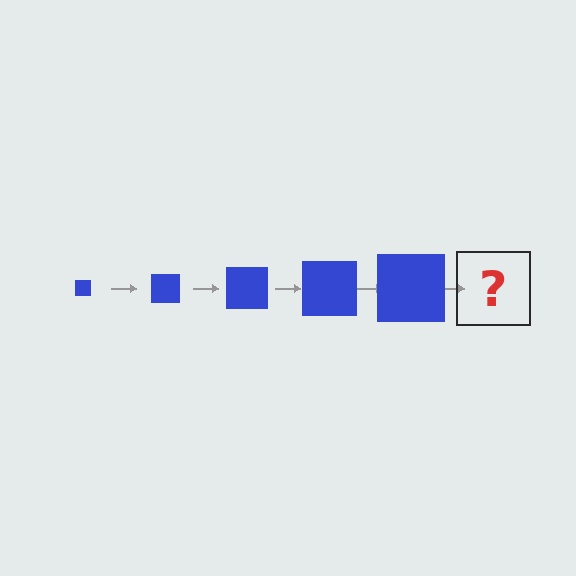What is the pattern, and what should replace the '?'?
The pattern is that the square gets progressively larger each step. The '?' should be a blue square, larger than the previous one.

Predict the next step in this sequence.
The next step is a blue square, larger than the previous one.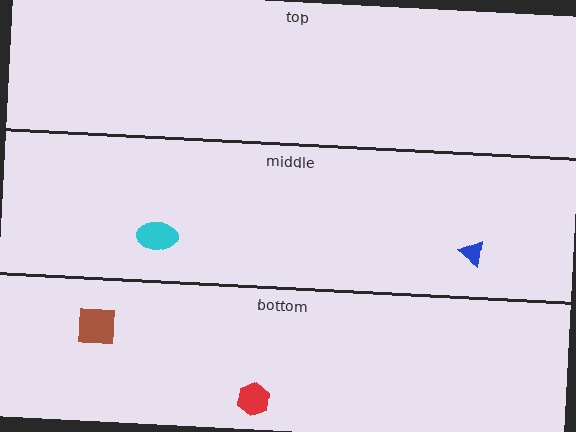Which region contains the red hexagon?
The bottom region.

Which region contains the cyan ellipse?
The middle region.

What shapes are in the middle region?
The blue triangle, the cyan ellipse.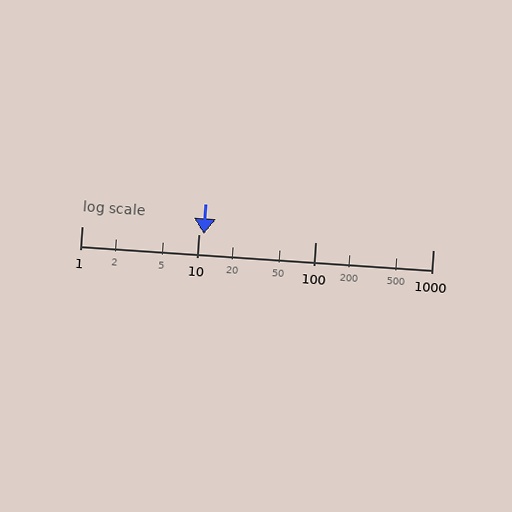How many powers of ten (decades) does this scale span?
The scale spans 3 decades, from 1 to 1000.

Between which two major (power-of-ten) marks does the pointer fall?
The pointer is between 10 and 100.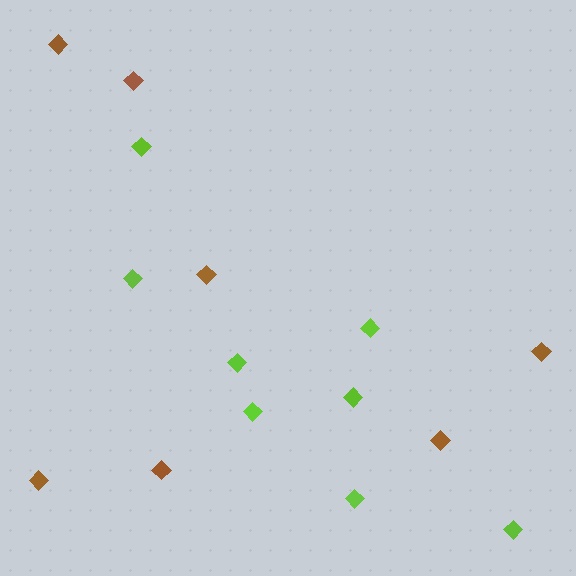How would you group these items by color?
There are 2 groups: one group of brown diamonds (7) and one group of lime diamonds (8).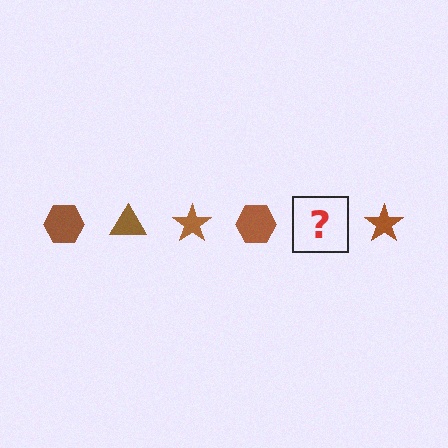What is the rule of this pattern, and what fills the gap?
The rule is that the pattern cycles through hexagon, triangle, star shapes in brown. The gap should be filled with a brown triangle.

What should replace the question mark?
The question mark should be replaced with a brown triangle.